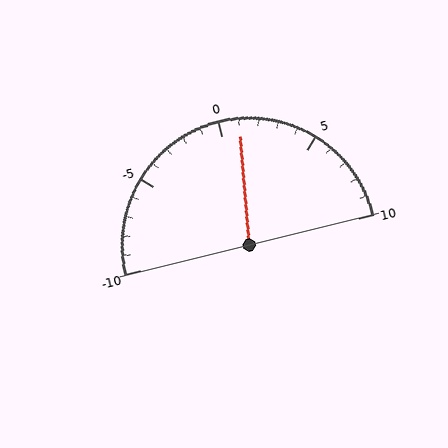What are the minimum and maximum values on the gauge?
The gauge ranges from -10 to 10.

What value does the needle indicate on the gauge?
The needle indicates approximately 1.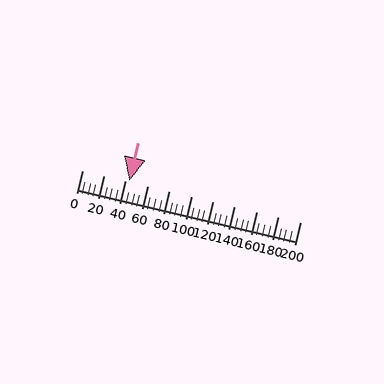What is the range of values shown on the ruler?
The ruler shows values from 0 to 200.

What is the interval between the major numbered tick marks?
The major tick marks are spaced 20 units apart.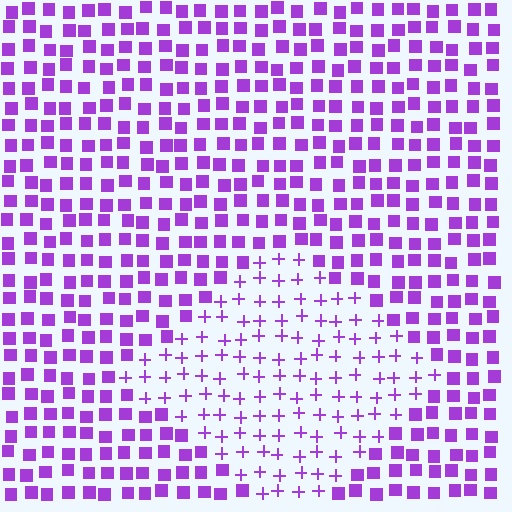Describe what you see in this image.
The image is filled with small purple elements arranged in a uniform grid. A diamond-shaped region contains plus signs, while the surrounding area contains squares. The boundary is defined purely by the change in element shape.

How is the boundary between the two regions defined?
The boundary is defined by a change in element shape: plus signs inside vs. squares outside. All elements share the same color and spacing.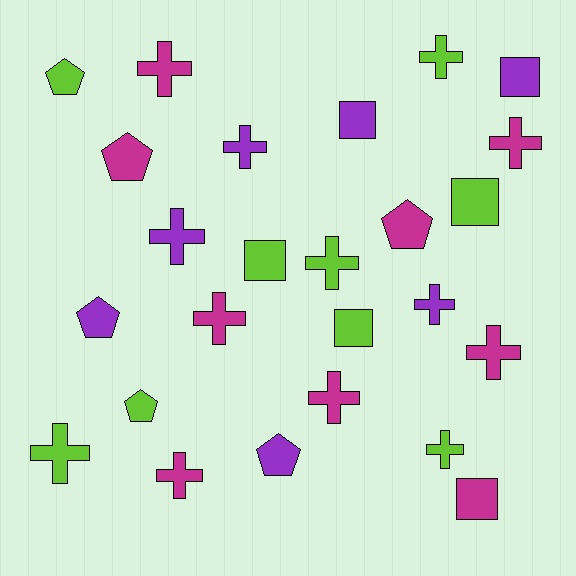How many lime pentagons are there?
There are 2 lime pentagons.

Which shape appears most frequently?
Cross, with 13 objects.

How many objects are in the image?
There are 25 objects.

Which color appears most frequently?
Lime, with 9 objects.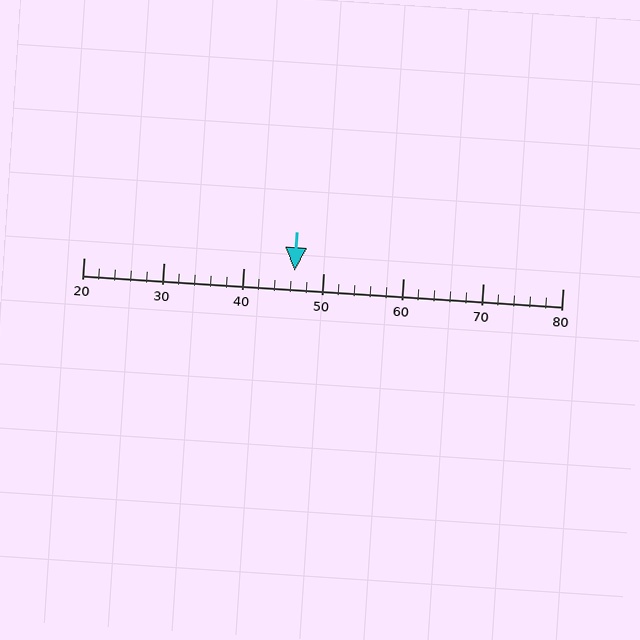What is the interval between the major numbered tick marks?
The major tick marks are spaced 10 units apart.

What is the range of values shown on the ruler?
The ruler shows values from 20 to 80.